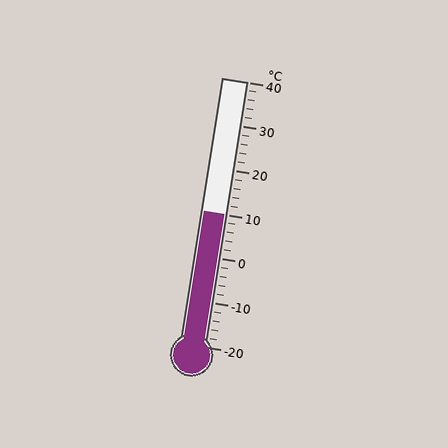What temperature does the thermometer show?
The thermometer shows approximately 10°C.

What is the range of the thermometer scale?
The thermometer scale ranges from -20°C to 40°C.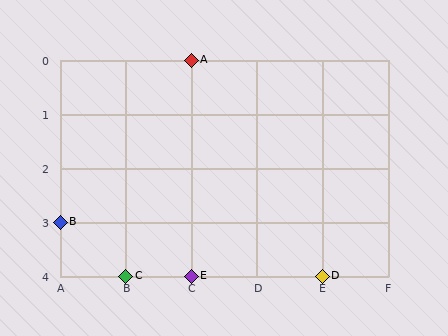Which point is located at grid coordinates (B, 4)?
Point C is at (B, 4).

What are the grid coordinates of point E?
Point E is at grid coordinates (C, 4).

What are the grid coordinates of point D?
Point D is at grid coordinates (E, 4).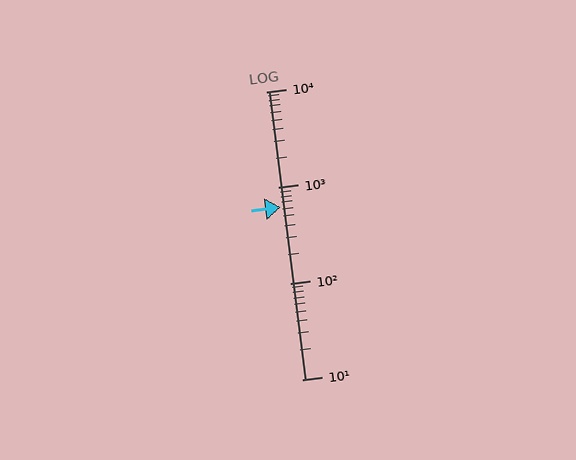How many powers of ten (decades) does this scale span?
The scale spans 3 decades, from 10 to 10000.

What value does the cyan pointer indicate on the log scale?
The pointer indicates approximately 630.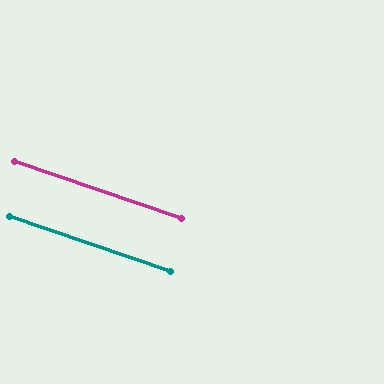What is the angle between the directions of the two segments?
Approximately 0 degrees.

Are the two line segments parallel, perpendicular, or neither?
Parallel — their directions differ by only 0.2°.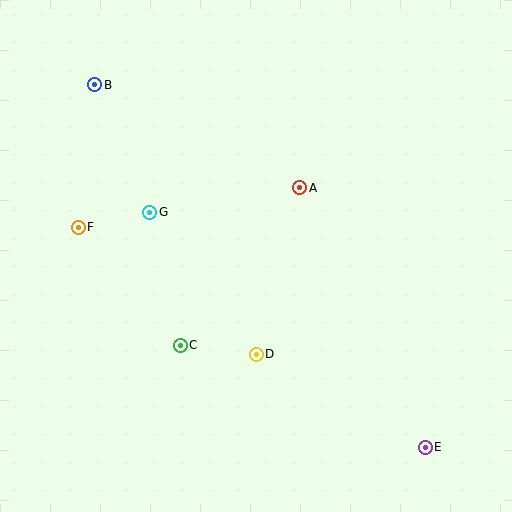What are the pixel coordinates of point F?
Point F is at (78, 227).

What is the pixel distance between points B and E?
The distance between B and E is 490 pixels.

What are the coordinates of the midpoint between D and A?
The midpoint between D and A is at (278, 271).